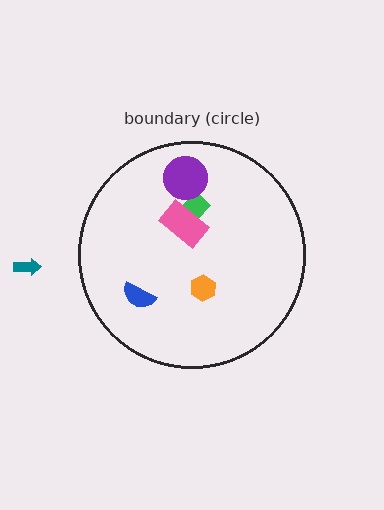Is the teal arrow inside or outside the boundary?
Outside.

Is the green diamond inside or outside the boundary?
Inside.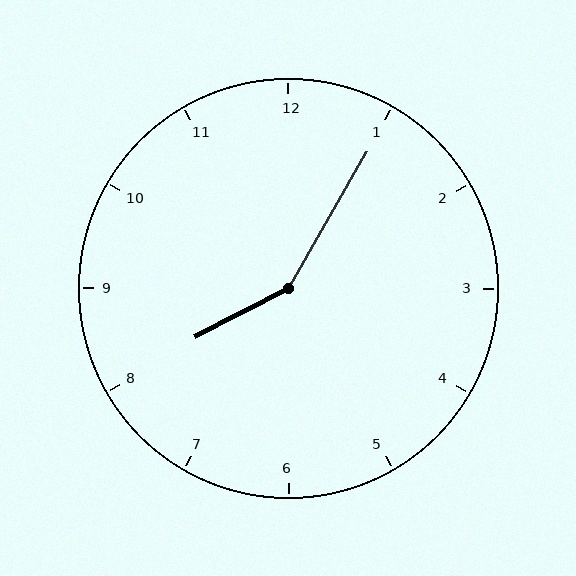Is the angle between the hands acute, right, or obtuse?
It is obtuse.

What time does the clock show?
8:05.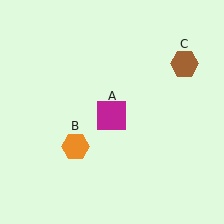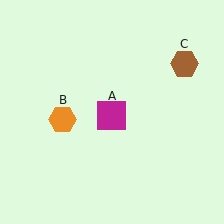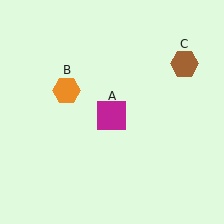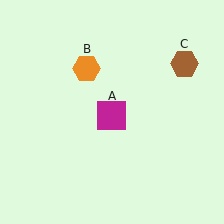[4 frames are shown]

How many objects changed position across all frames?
1 object changed position: orange hexagon (object B).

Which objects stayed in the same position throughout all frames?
Magenta square (object A) and brown hexagon (object C) remained stationary.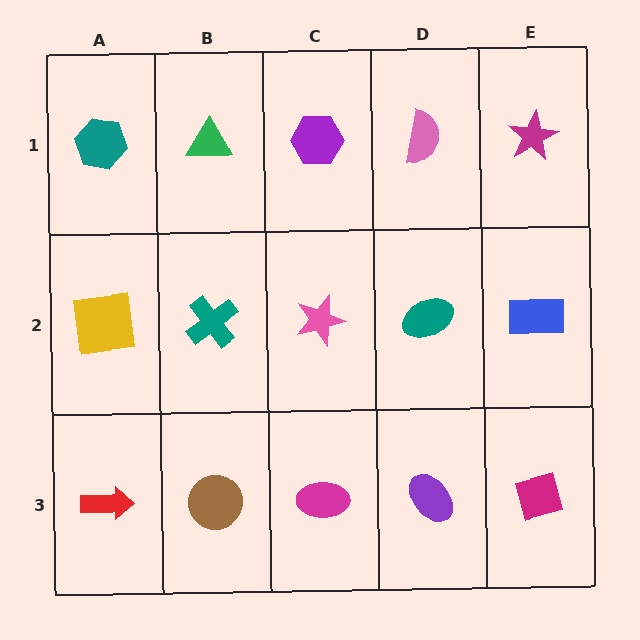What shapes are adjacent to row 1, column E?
A blue rectangle (row 2, column E), a pink semicircle (row 1, column D).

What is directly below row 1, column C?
A pink star.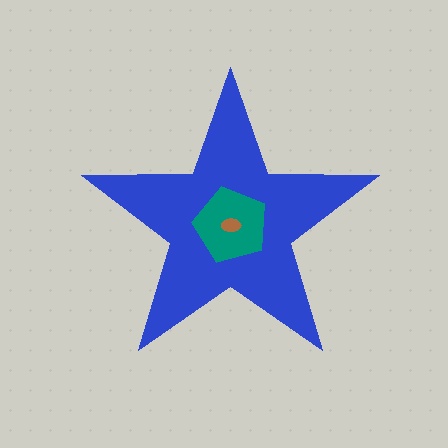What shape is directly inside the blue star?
The teal pentagon.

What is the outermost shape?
The blue star.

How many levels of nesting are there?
3.